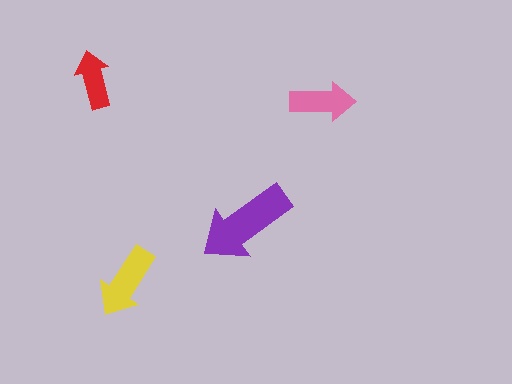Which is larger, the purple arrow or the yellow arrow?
The purple one.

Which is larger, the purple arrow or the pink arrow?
The purple one.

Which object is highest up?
The red arrow is topmost.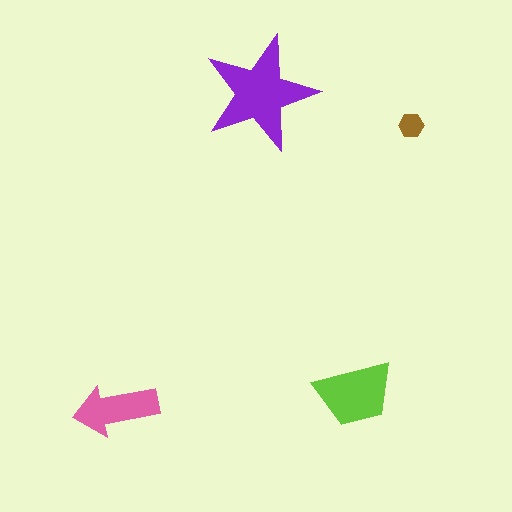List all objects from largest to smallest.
The purple star, the lime trapezoid, the pink arrow, the brown hexagon.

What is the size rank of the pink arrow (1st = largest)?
3rd.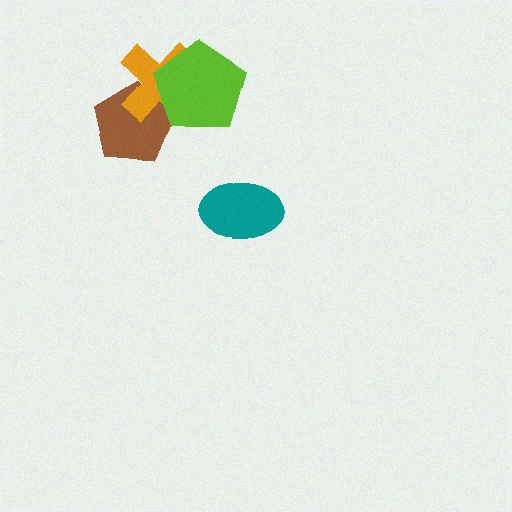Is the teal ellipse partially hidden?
No, no other shape covers it.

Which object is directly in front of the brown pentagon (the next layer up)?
The orange cross is directly in front of the brown pentagon.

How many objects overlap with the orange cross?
2 objects overlap with the orange cross.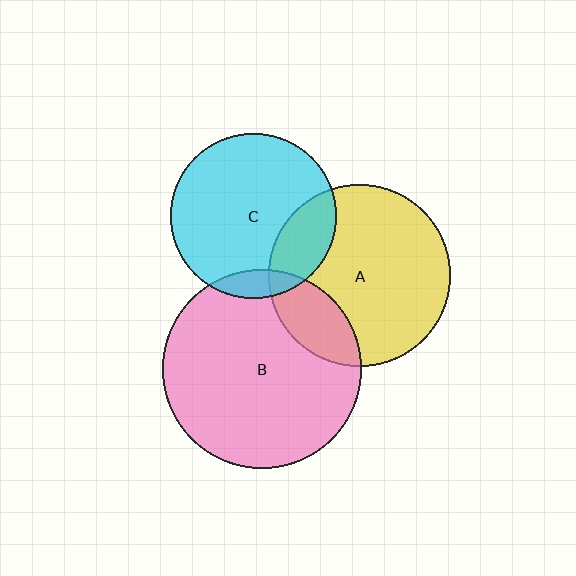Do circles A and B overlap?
Yes.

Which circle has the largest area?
Circle B (pink).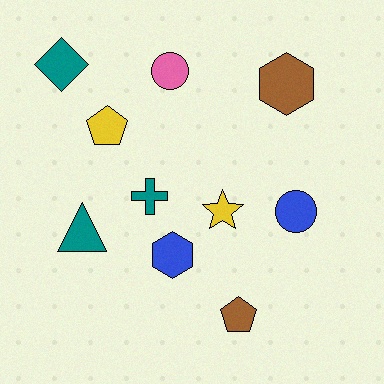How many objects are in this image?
There are 10 objects.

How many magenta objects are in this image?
There are no magenta objects.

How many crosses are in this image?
There is 1 cross.